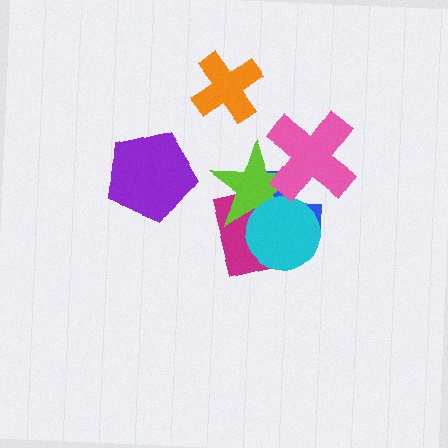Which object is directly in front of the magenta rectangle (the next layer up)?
The lime star is directly in front of the magenta rectangle.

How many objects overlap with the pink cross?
2 objects overlap with the pink cross.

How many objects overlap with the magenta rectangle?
3 objects overlap with the magenta rectangle.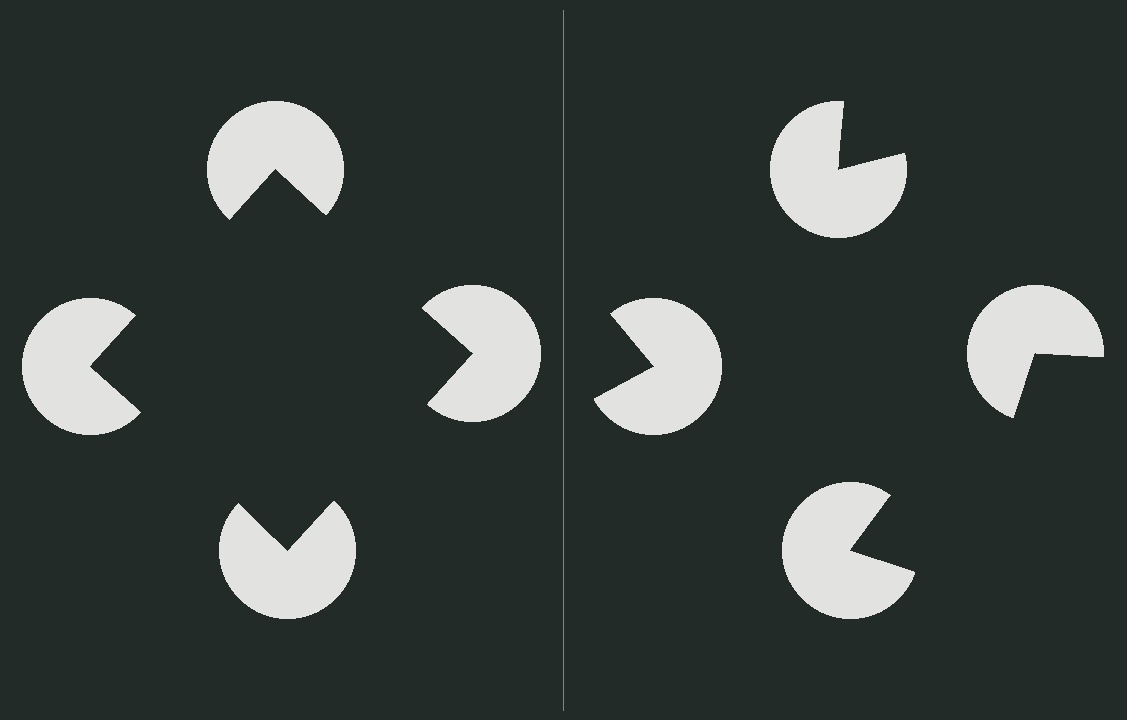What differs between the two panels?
The pac-man discs are positioned identically on both sides; only the wedge orientations differ. On the left they align to a square; on the right they are misaligned.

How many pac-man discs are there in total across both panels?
8 — 4 on each side.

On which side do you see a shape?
An illusory square appears on the left side. On the right side the wedge cuts are rotated, so no coherent shape forms.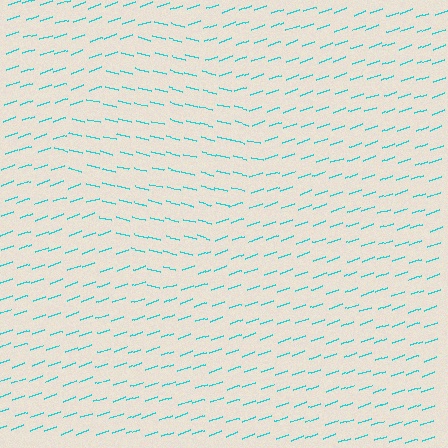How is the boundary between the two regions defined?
The boundary is defined purely by a change in line orientation (approximately 33 degrees difference). All lines are the same color and thickness.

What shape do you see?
I see a diamond.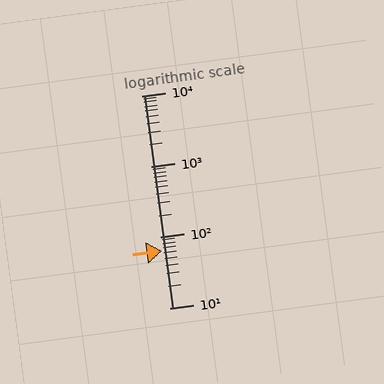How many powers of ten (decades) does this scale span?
The scale spans 3 decades, from 10 to 10000.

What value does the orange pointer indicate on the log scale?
The pointer indicates approximately 64.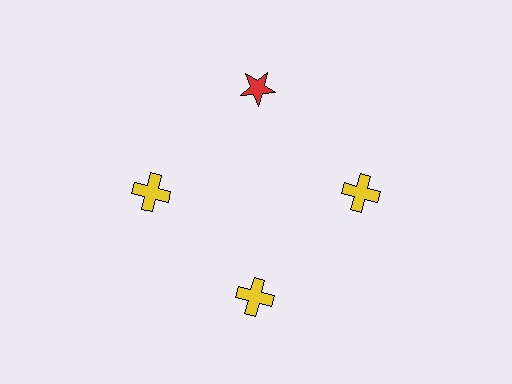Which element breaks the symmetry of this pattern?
The red star at roughly the 12 o'clock position breaks the symmetry. All other shapes are yellow crosses.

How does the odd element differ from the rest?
It differs in both color (red instead of yellow) and shape (star instead of cross).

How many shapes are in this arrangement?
There are 4 shapes arranged in a ring pattern.